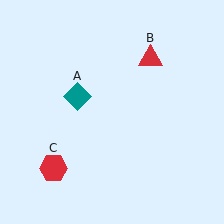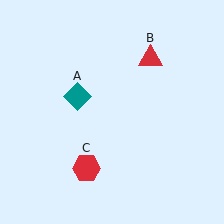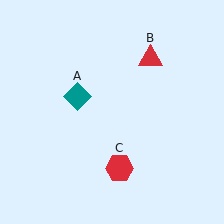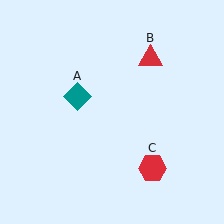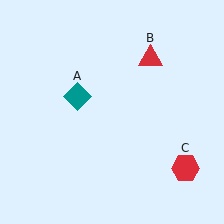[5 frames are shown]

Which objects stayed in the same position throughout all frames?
Teal diamond (object A) and red triangle (object B) remained stationary.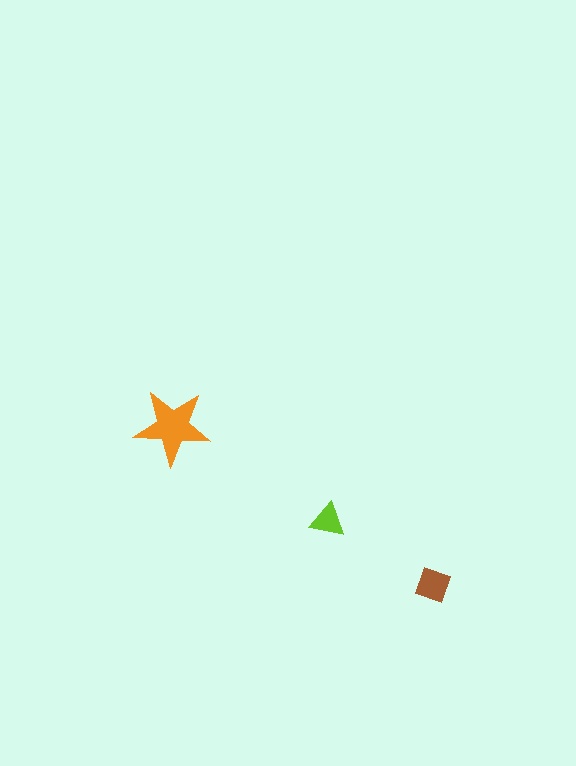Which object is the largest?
The orange star.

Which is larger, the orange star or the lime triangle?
The orange star.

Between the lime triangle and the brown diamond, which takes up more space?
The brown diamond.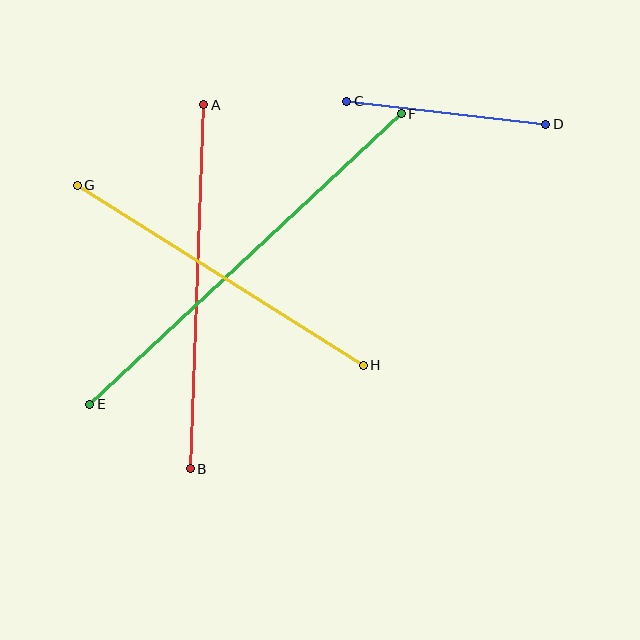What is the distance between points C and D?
The distance is approximately 200 pixels.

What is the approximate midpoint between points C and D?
The midpoint is at approximately (446, 113) pixels.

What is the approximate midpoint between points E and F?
The midpoint is at approximately (246, 259) pixels.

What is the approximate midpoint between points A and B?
The midpoint is at approximately (197, 287) pixels.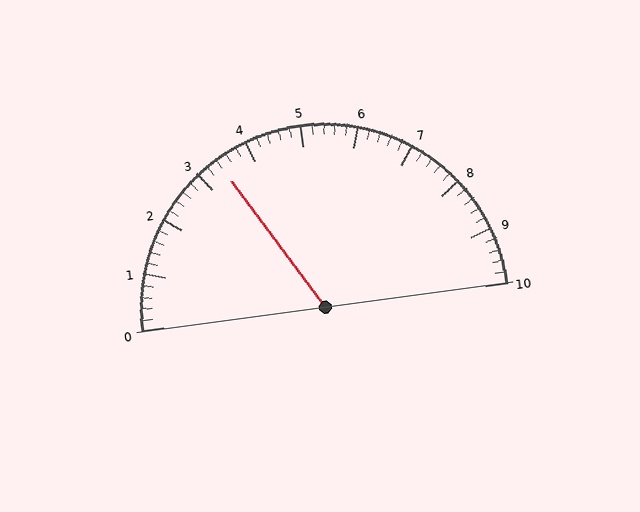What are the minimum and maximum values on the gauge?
The gauge ranges from 0 to 10.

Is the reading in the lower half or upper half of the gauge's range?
The reading is in the lower half of the range (0 to 10).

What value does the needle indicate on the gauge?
The needle indicates approximately 3.4.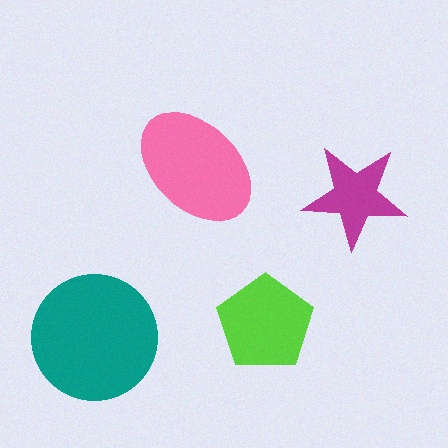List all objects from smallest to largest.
The magenta star, the lime pentagon, the pink ellipse, the teal circle.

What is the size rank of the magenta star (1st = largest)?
4th.